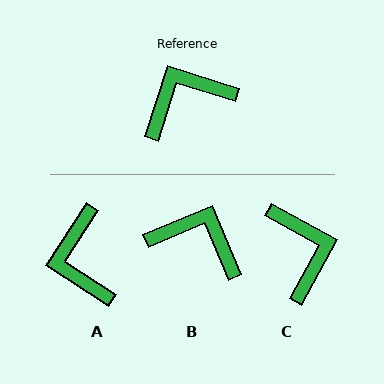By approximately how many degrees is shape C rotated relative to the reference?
Approximately 101 degrees clockwise.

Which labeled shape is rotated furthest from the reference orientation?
C, about 101 degrees away.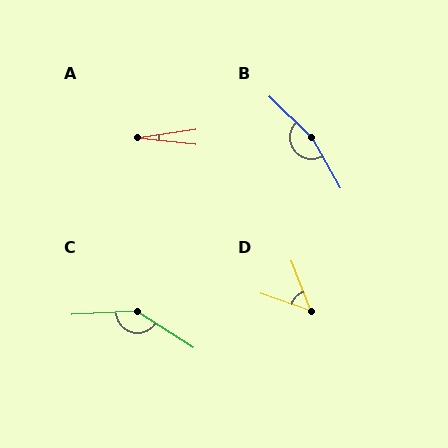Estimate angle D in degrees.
Approximately 49 degrees.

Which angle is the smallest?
A, at approximately 15 degrees.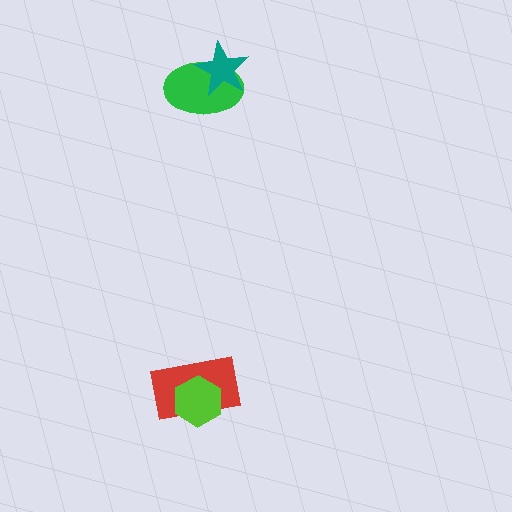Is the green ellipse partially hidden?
Yes, it is partially covered by another shape.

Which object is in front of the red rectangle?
The lime hexagon is in front of the red rectangle.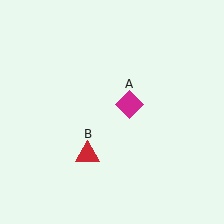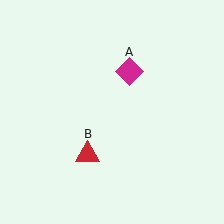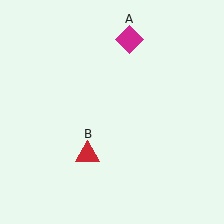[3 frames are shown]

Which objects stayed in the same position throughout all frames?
Red triangle (object B) remained stationary.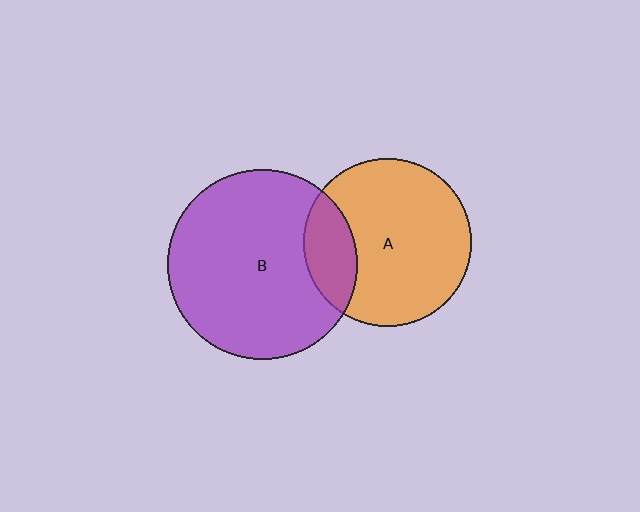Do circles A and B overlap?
Yes.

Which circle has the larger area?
Circle B (purple).